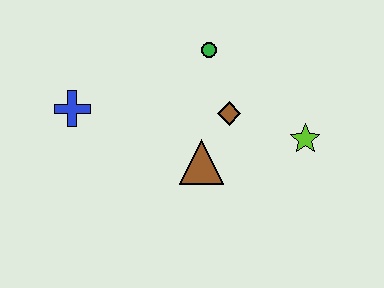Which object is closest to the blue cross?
The brown triangle is closest to the blue cross.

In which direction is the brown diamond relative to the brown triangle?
The brown diamond is above the brown triangle.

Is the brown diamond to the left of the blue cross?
No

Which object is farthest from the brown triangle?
The blue cross is farthest from the brown triangle.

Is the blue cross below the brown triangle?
No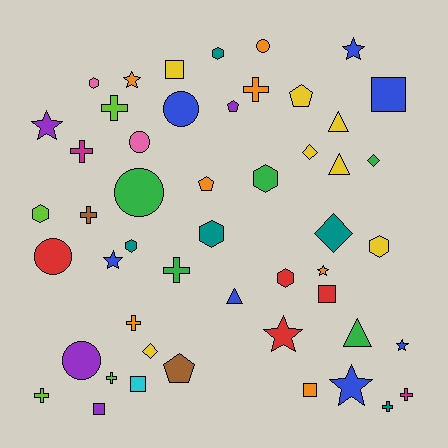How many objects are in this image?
There are 50 objects.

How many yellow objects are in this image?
There are 7 yellow objects.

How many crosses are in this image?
There are 10 crosses.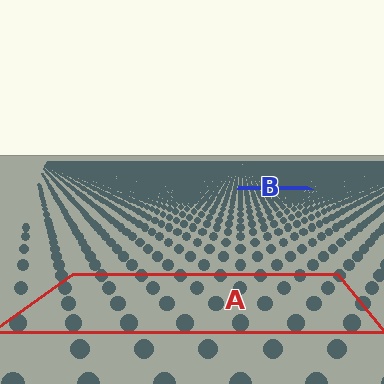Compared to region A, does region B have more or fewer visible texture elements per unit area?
Region B has more texture elements per unit area — they are packed more densely because it is farther away.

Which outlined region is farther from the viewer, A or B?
Region B is farther from the viewer — the texture elements inside it appear smaller and more densely packed.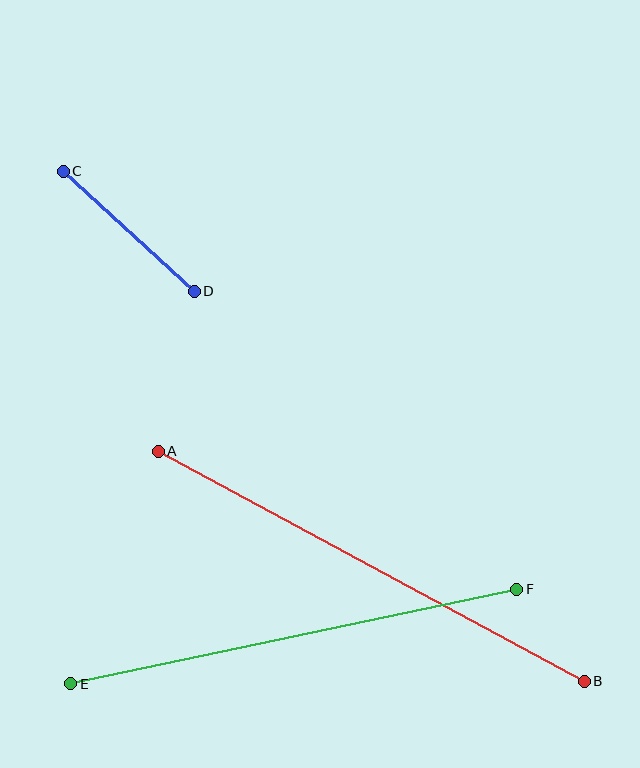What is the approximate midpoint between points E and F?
The midpoint is at approximately (294, 637) pixels.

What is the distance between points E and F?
The distance is approximately 456 pixels.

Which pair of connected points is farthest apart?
Points A and B are farthest apart.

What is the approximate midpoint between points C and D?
The midpoint is at approximately (129, 231) pixels.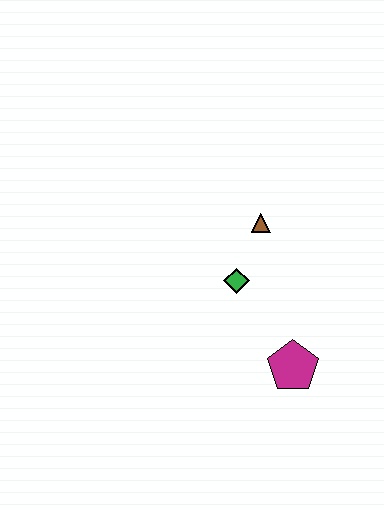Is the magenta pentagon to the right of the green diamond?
Yes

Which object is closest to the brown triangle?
The green diamond is closest to the brown triangle.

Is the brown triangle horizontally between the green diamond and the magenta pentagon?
Yes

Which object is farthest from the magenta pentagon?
The brown triangle is farthest from the magenta pentagon.